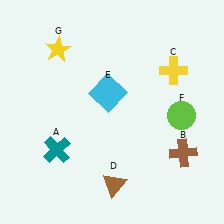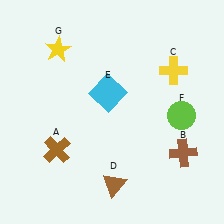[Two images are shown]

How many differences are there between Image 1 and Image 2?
There is 1 difference between the two images.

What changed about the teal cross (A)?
In Image 1, A is teal. In Image 2, it changed to brown.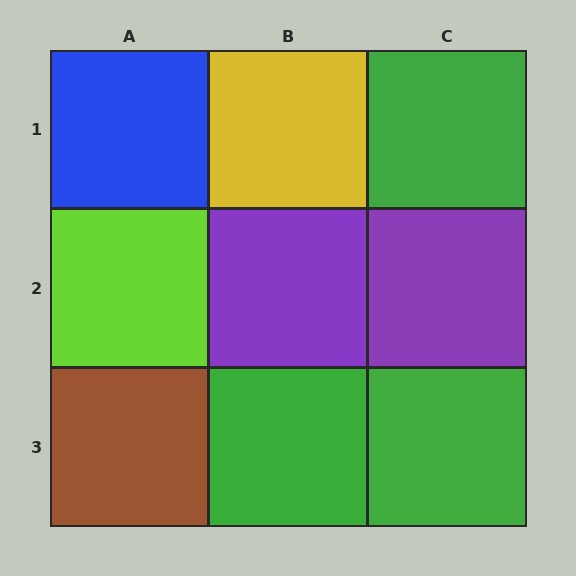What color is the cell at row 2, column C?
Purple.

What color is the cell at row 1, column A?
Blue.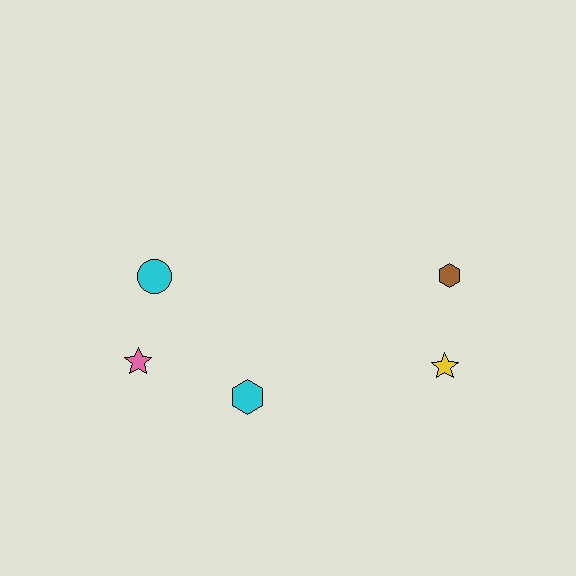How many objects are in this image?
There are 5 objects.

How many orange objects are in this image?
There are no orange objects.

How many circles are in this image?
There is 1 circle.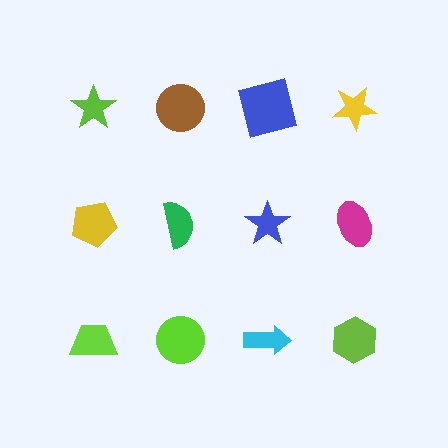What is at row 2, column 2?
A green semicircle.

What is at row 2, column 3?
A blue star.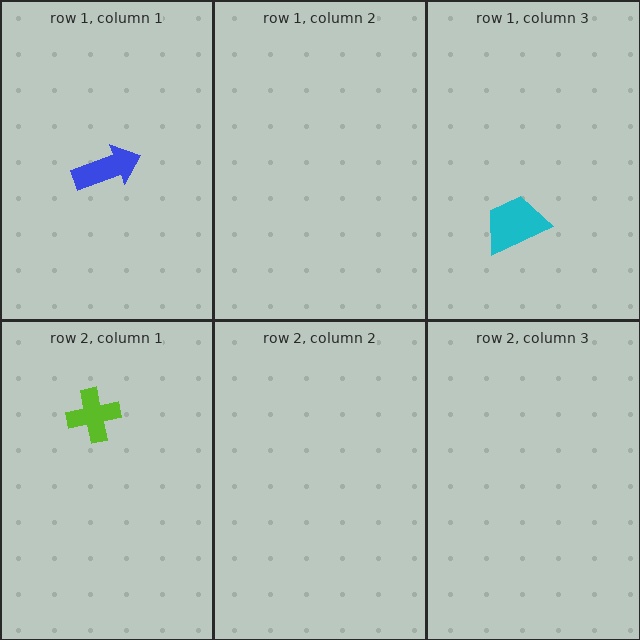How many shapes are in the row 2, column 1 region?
1.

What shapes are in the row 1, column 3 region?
The cyan trapezoid.